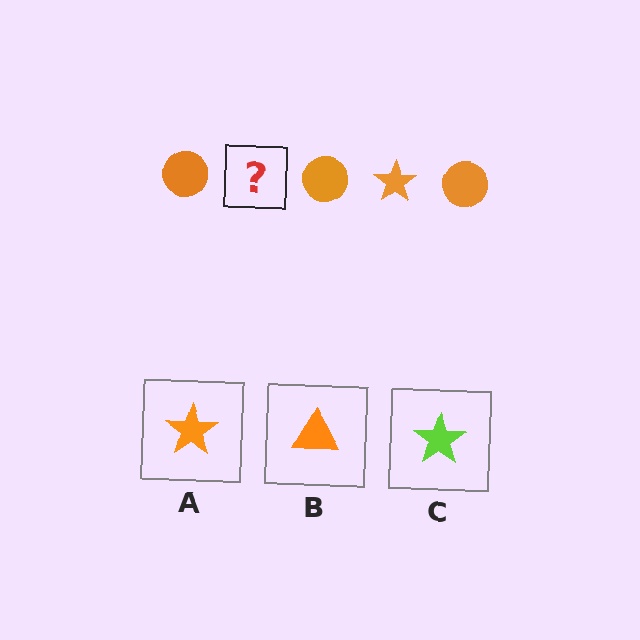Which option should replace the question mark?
Option A.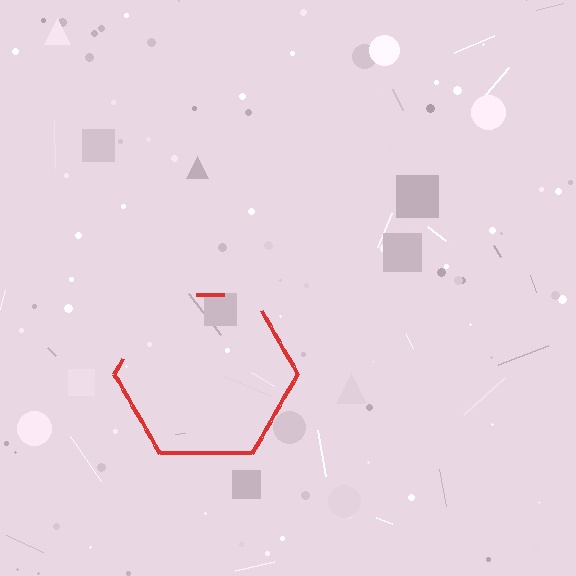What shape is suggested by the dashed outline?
The dashed outline suggests a hexagon.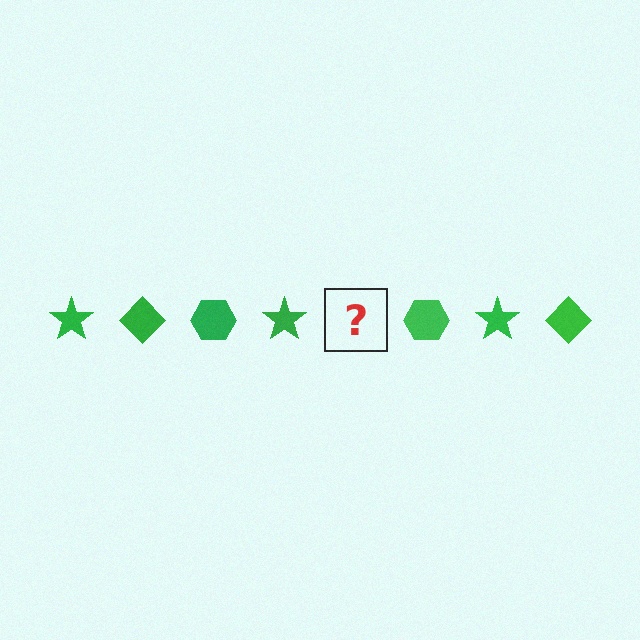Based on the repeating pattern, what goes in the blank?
The blank should be a green diamond.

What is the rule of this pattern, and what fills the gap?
The rule is that the pattern cycles through star, diamond, hexagon shapes in green. The gap should be filled with a green diamond.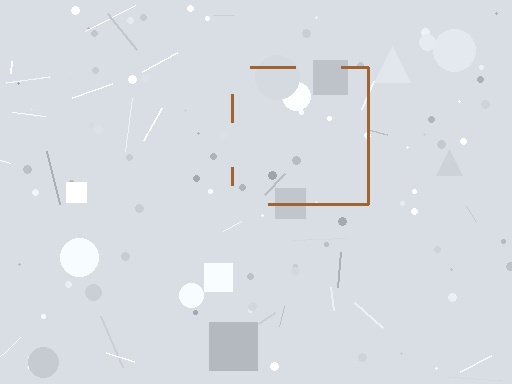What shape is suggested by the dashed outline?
The dashed outline suggests a square.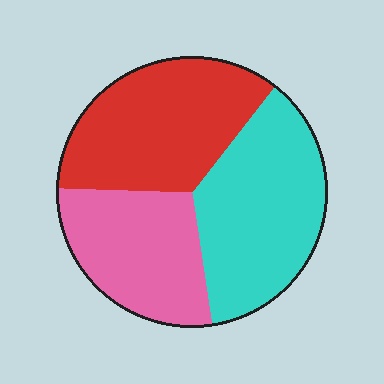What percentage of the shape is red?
Red takes up about one third (1/3) of the shape.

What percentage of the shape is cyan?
Cyan covers roughly 35% of the shape.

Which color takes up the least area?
Pink, at roughly 30%.